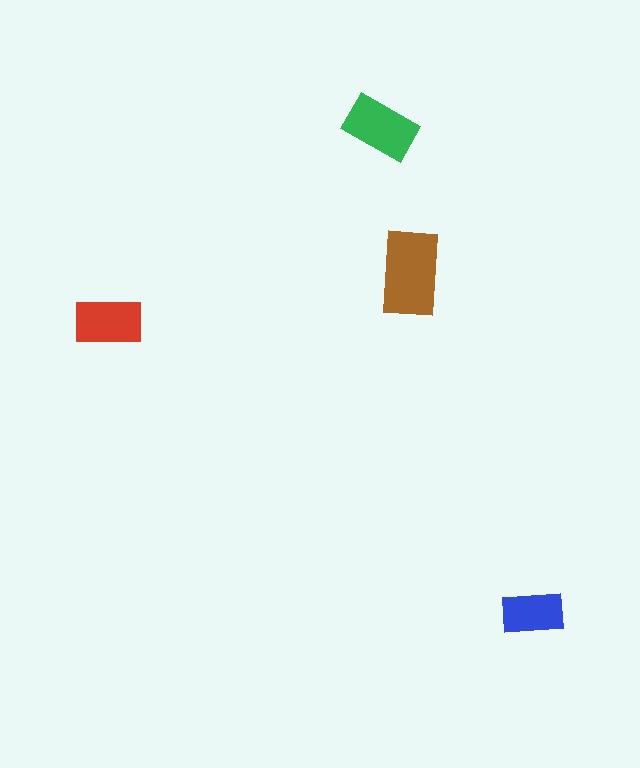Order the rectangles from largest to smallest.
the brown one, the green one, the red one, the blue one.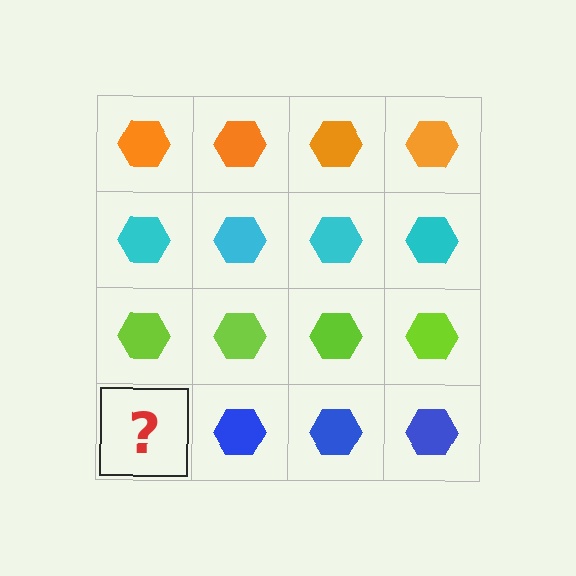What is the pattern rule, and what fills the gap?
The rule is that each row has a consistent color. The gap should be filled with a blue hexagon.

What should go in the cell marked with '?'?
The missing cell should contain a blue hexagon.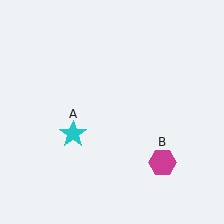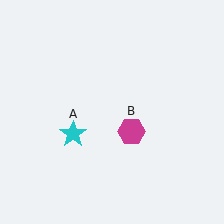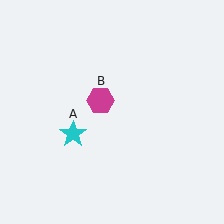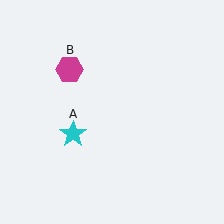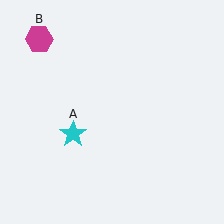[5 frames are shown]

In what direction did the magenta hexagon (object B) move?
The magenta hexagon (object B) moved up and to the left.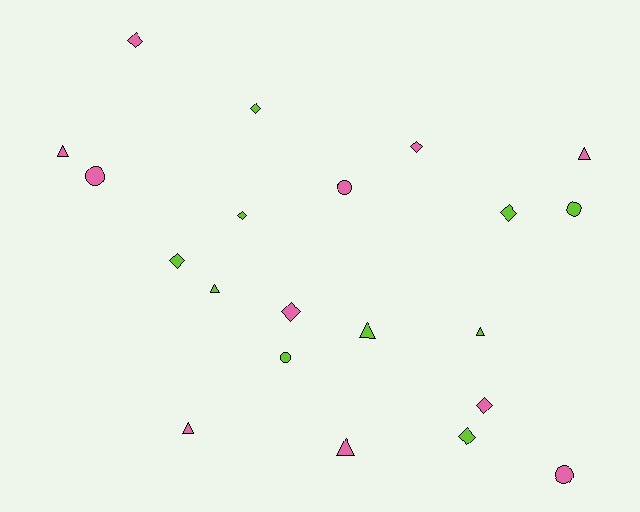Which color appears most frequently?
Pink, with 11 objects.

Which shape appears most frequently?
Diamond, with 9 objects.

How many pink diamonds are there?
There are 4 pink diamonds.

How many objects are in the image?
There are 21 objects.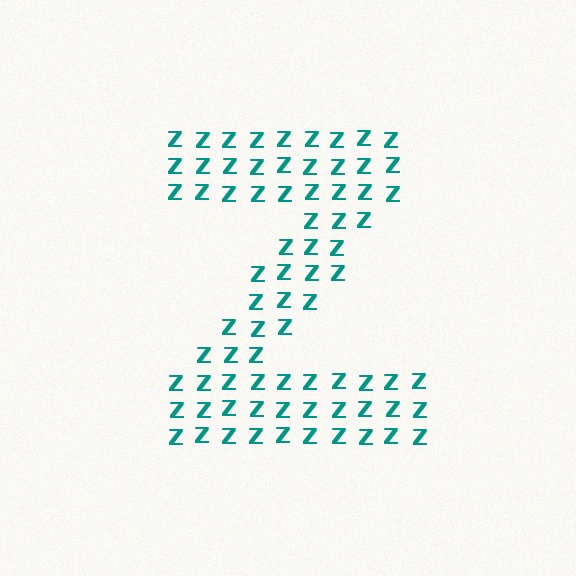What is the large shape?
The large shape is the letter Z.